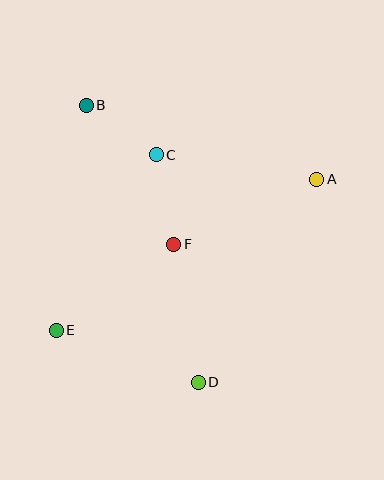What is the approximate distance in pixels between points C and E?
The distance between C and E is approximately 202 pixels.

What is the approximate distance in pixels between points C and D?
The distance between C and D is approximately 232 pixels.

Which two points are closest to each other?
Points B and C are closest to each other.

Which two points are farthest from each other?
Points A and E are farthest from each other.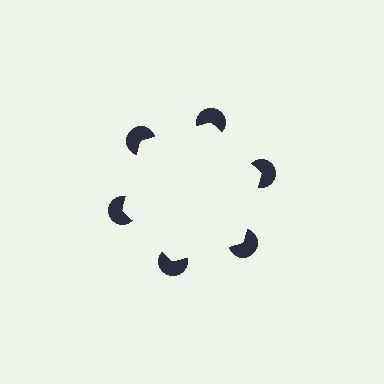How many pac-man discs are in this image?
There are 6 — one at each vertex of the illusory hexagon.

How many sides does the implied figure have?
6 sides.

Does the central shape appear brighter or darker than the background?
It typically appears slightly brighter than the background, even though no actual brightness change is drawn.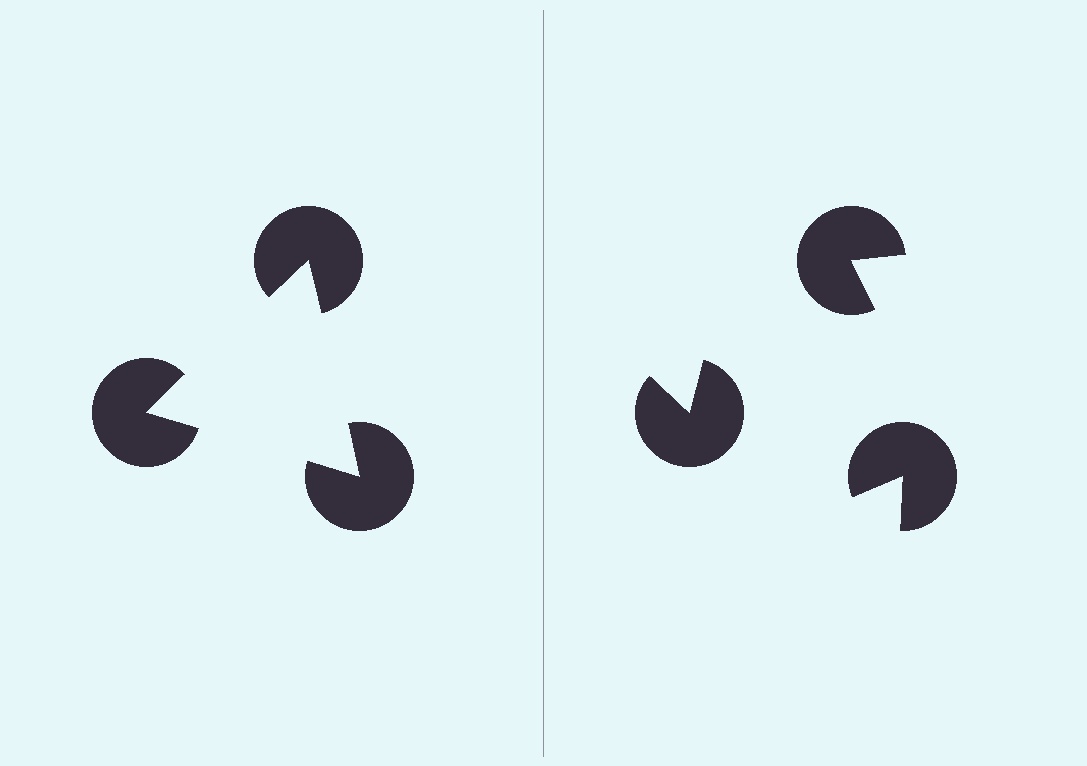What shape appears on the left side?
An illusory triangle.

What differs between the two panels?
The pac-man discs are positioned identically on both sides; only the wedge orientations differ. On the left they align to a triangle; on the right they are misaligned.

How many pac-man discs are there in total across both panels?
6 — 3 on each side.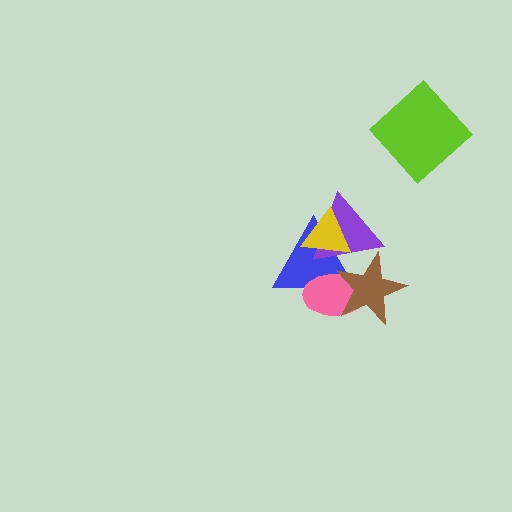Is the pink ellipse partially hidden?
Yes, it is partially covered by another shape.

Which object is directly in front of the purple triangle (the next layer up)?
The pink ellipse is directly in front of the purple triangle.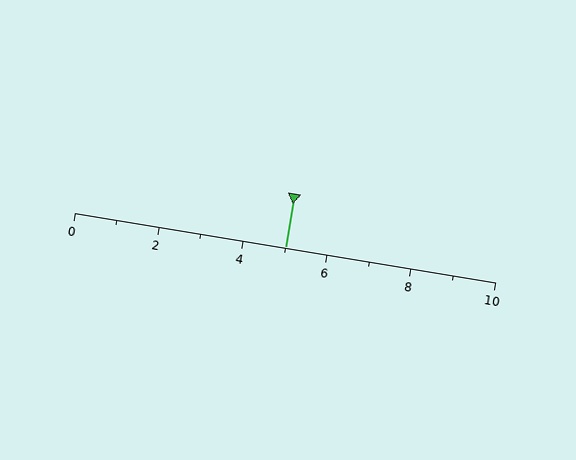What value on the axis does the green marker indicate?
The marker indicates approximately 5.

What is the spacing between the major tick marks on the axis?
The major ticks are spaced 2 apart.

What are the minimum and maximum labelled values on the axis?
The axis runs from 0 to 10.